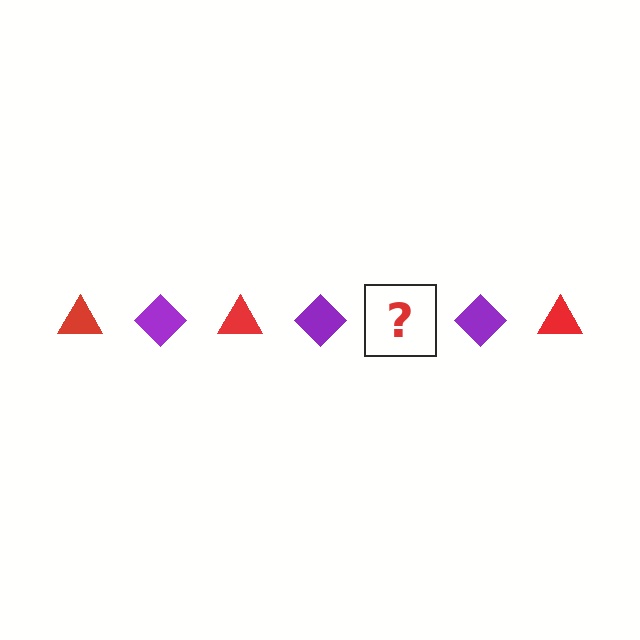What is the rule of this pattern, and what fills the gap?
The rule is that the pattern alternates between red triangle and purple diamond. The gap should be filled with a red triangle.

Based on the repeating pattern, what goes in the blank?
The blank should be a red triangle.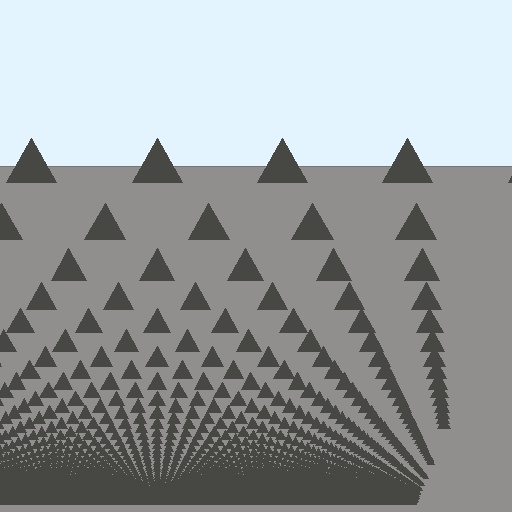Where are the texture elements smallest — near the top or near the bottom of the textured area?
Near the bottom.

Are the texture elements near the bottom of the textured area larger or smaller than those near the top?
Smaller. The gradient is inverted — elements near the bottom are smaller and denser.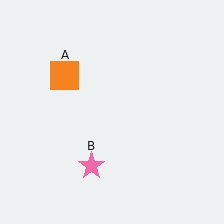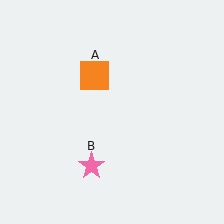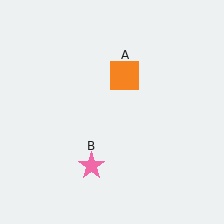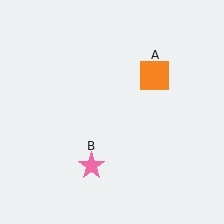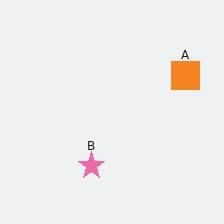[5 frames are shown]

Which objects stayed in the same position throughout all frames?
Pink star (object B) remained stationary.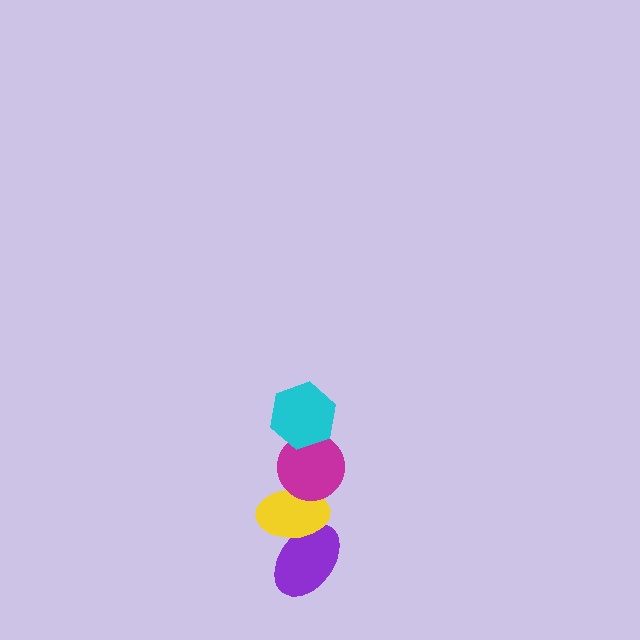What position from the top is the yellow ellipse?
The yellow ellipse is 3rd from the top.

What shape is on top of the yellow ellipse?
The magenta circle is on top of the yellow ellipse.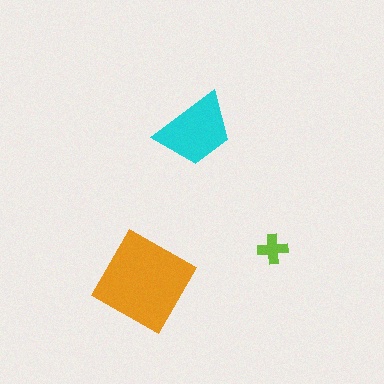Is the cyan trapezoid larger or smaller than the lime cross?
Larger.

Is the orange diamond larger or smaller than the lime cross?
Larger.